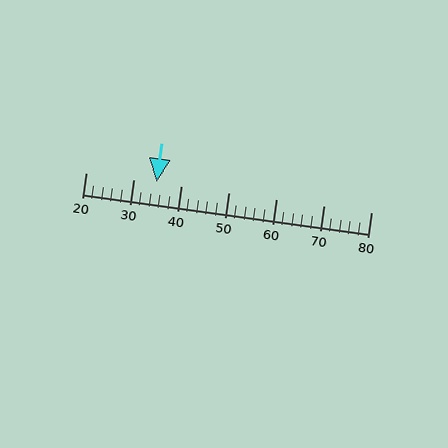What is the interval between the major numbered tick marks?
The major tick marks are spaced 10 units apart.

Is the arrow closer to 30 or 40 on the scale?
The arrow is closer to 30.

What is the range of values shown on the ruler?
The ruler shows values from 20 to 80.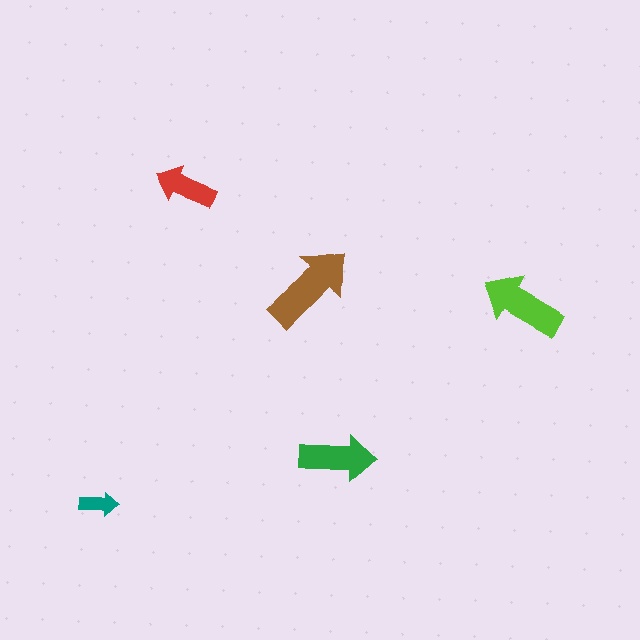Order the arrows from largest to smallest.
the brown one, the lime one, the green one, the red one, the teal one.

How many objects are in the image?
There are 5 objects in the image.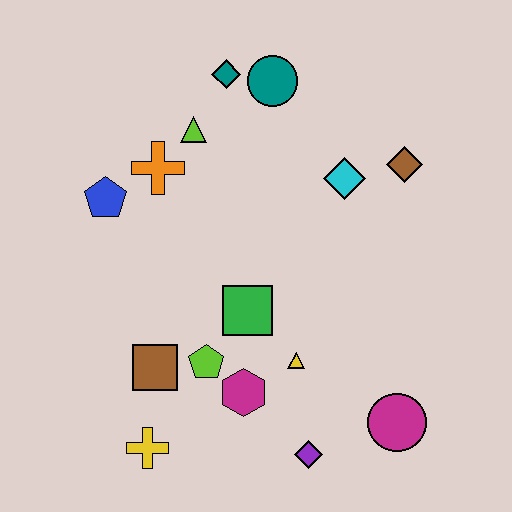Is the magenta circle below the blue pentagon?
Yes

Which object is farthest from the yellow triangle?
The teal diamond is farthest from the yellow triangle.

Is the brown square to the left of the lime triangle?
Yes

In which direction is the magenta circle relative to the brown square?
The magenta circle is to the right of the brown square.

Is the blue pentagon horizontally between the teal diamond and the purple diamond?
No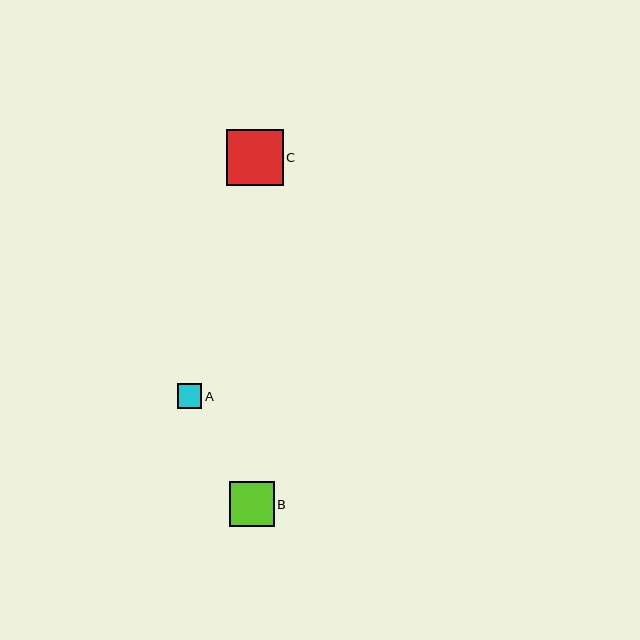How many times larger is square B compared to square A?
Square B is approximately 1.8 times the size of square A.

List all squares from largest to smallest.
From largest to smallest: C, B, A.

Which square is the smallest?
Square A is the smallest with a size of approximately 25 pixels.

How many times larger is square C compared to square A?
Square C is approximately 2.3 times the size of square A.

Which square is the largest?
Square C is the largest with a size of approximately 56 pixels.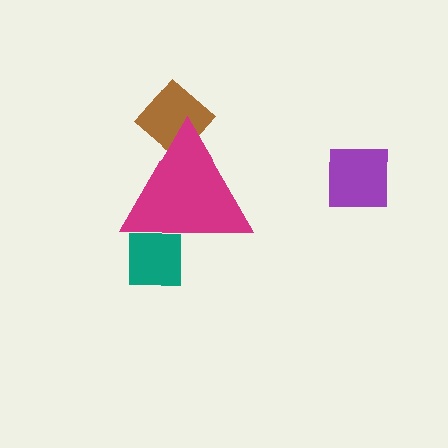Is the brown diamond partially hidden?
Yes, the brown diamond is partially hidden behind the magenta triangle.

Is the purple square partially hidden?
No, the purple square is fully visible.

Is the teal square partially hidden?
Yes, the teal square is partially hidden behind the magenta triangle.